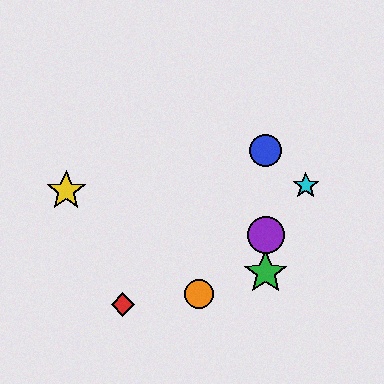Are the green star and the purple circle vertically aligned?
Yes, both are at x≈266.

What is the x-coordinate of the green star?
The green star is at x≈266.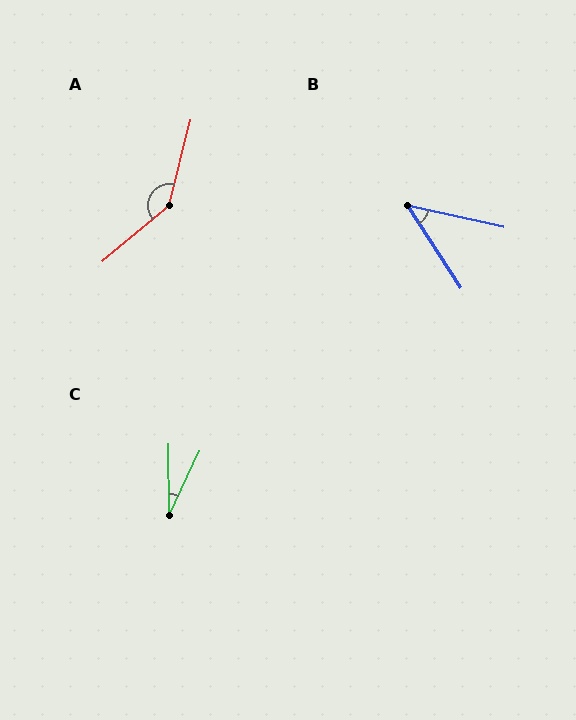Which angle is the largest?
A, at approximately 144 degrees.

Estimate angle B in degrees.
Approximately 45 degrees.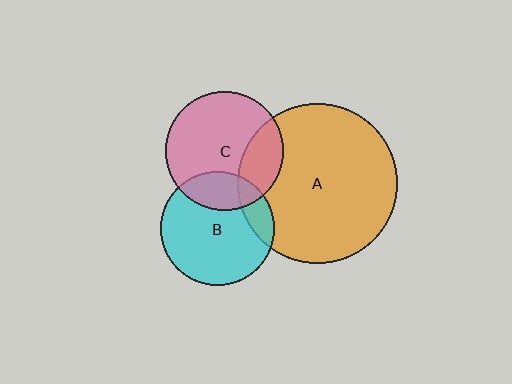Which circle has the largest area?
Circle A (orange).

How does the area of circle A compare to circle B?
Approximately 2.0 times.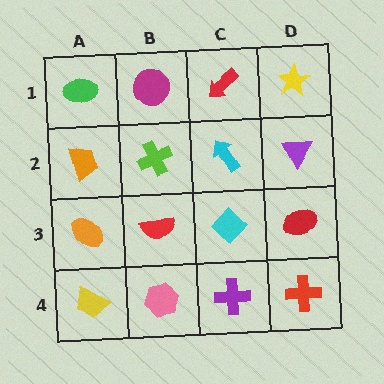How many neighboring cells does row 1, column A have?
2.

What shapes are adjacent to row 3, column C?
A cyan arrow (row 2, column C), a purple cross (row 4, column C), a red semicircle (row 3, column B), a red ellipse (row 3, column D).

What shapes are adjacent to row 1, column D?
A purple triangle (row 2, column D), a red arrow (row 1, column C).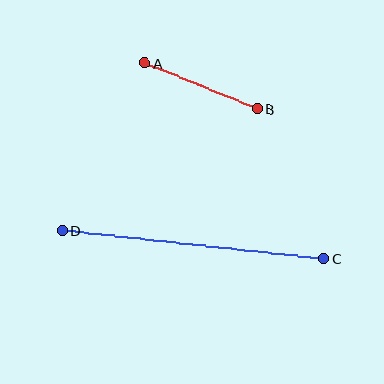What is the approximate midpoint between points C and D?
The midpoint is at approximately (193, 245) pixels.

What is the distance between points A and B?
The distance is approximately 121 pixels.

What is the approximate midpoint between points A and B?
The midpoint is at approximately (201, 86) pixels.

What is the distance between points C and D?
The distance is approximately 263 pixels.